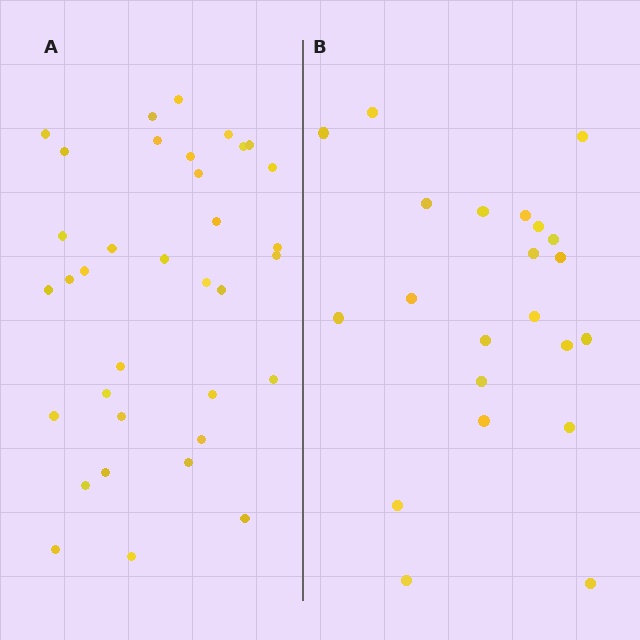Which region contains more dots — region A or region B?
Region A (the left region) has more dots.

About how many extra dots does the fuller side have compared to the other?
Region A has approximately 15 more dots than region B.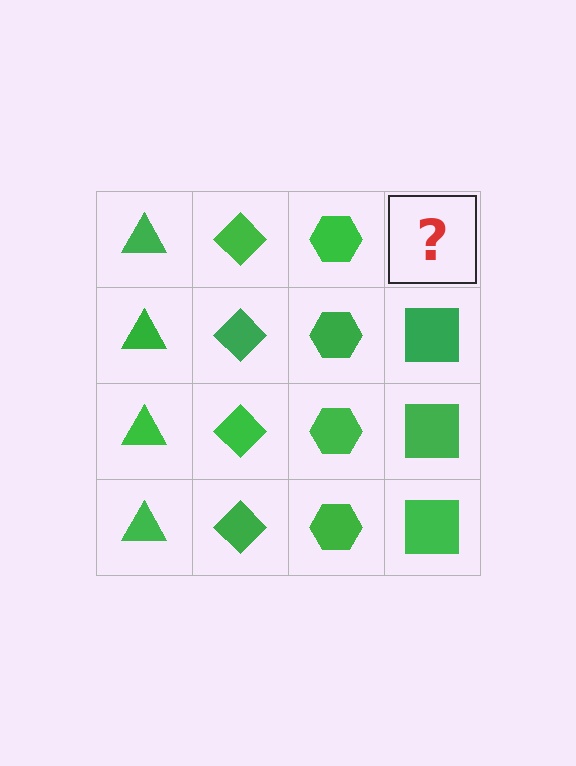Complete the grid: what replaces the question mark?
The question mark should be replaced with a green square.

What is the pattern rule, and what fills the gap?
The rule is that each column has a consistent shape. The gap should be filled with a green square.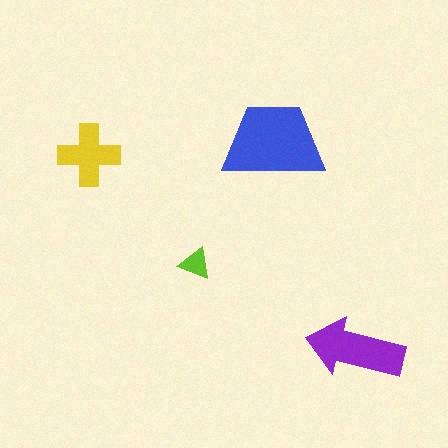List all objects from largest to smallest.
The blue trapezoid, the purple arrow, the yellow cross, the lime triangle.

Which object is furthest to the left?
The yellow cross is leftmost.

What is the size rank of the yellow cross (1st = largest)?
3rd.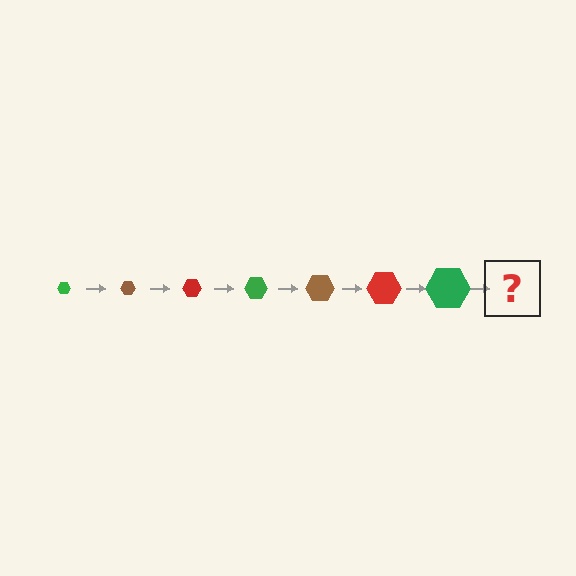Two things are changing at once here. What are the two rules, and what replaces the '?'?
The two rules are that the hexagon grows larger each step and the color cycles through green, brown, and red. The '?' should be a brown hexagon, larger than the previous one.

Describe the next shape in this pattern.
It should be a brown hexagon, larger than the previous one.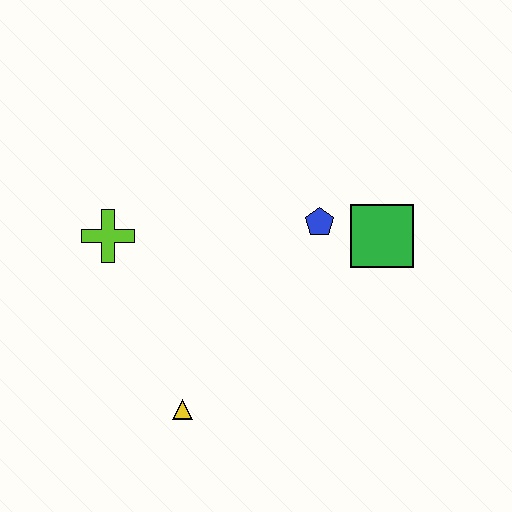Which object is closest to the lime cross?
The yellow triangle is closest to the lime cross.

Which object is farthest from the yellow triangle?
The green square is farthest from the yellow triangle.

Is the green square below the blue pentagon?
Yes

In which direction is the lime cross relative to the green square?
The lime cross is to the left of the green square.